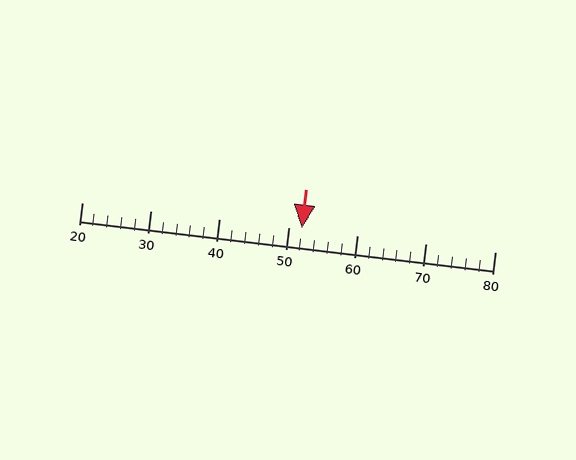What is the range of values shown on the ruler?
The ruler shows values from 20 to 80.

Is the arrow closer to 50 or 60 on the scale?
The arrow is closer to 50.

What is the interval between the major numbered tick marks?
The major tick marks are spaced 10 units apart.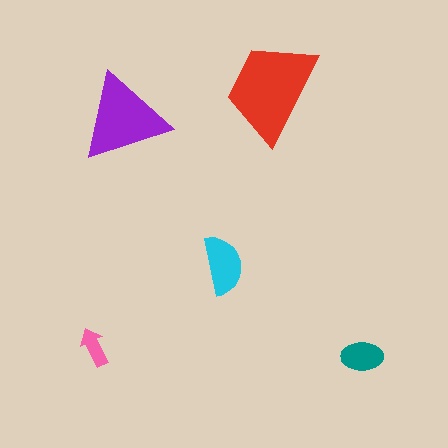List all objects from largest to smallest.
The red trapezoid, the purple triangle, the cyan semicircle, the teal ellipse, the pink arrow.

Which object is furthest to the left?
The pink arrow is leftmost.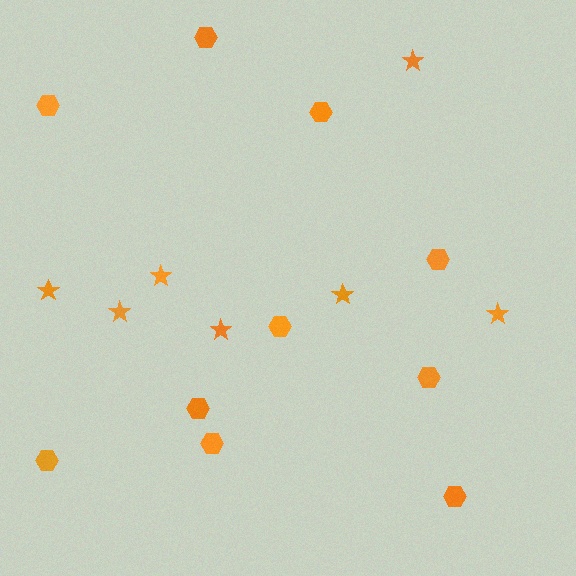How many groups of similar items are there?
There are 2 groups: one group of stars (7) and one group of hexagons (10).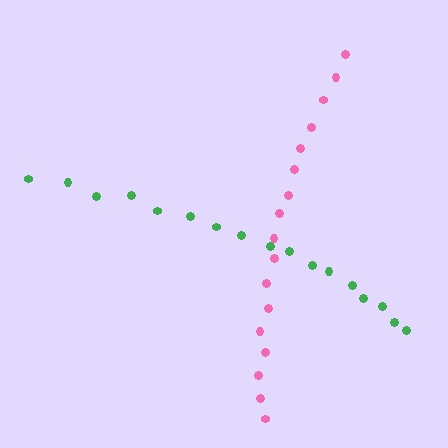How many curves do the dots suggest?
There are 2 distinct paths.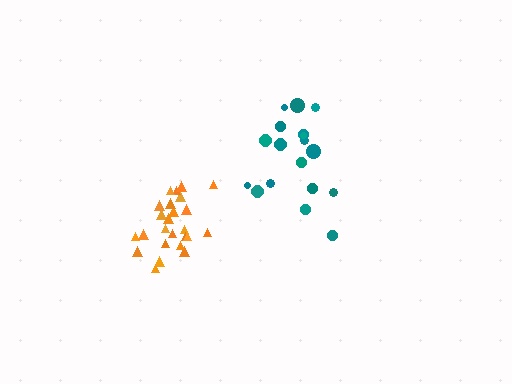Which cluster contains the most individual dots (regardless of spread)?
Orange (25).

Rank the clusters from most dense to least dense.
orange, teal.